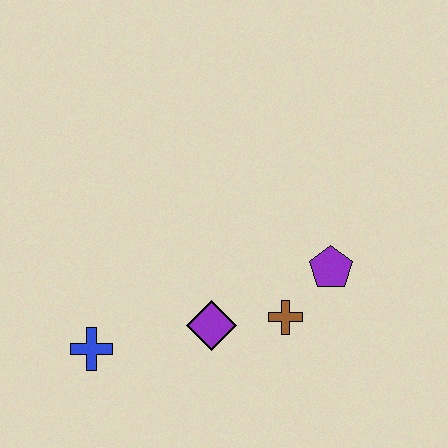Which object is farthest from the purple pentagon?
The blue cross is farthest from the purple pentagon.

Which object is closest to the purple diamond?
The brown cross is closest to the purple diamond.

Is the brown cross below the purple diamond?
No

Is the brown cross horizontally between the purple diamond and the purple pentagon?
Yes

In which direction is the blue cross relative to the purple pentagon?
The blue cross is to the left of the purple pentagon.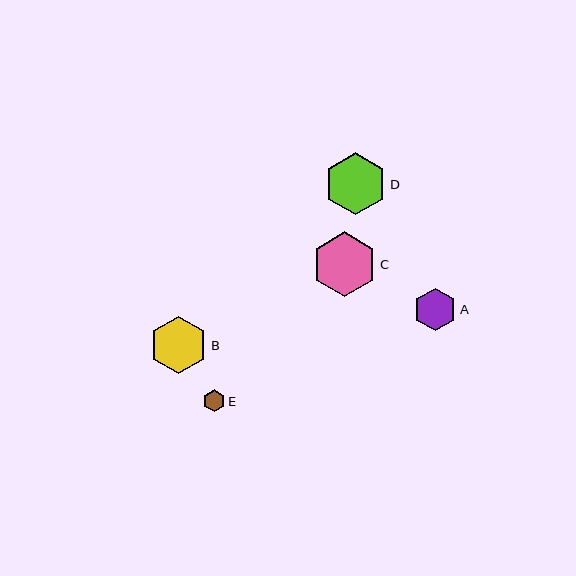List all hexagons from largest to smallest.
From largest to smallest: C, D, B, A, E.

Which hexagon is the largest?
Hexagon C is the largest with a size of approximately 65 pixels.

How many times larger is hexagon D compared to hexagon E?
Hexagon D is approximately 2.9 times the size of hexagon E.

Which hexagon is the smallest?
Hexagon E is the smallest with a size of approximately 22 pixels.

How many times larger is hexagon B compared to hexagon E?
Hexagon B is approximately 2.7 times the size of hexagon E.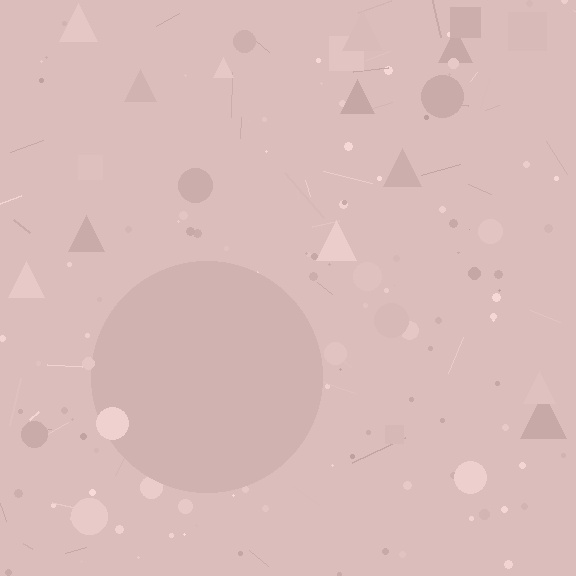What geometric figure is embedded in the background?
A circle is embedded in the background.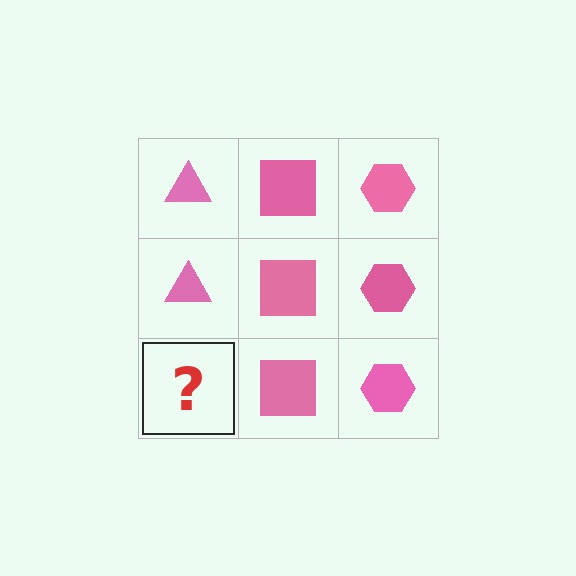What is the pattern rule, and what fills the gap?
The rule is that each column has a consistent shape. The gap should be filled with a pink triangle.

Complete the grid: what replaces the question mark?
The question mark should be replaced with a pink triangle.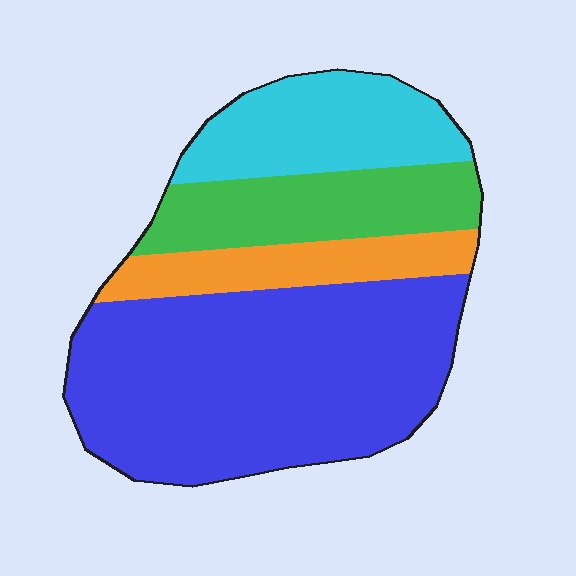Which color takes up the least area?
Orange, at roughly 15%.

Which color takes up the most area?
Blue, at roughly 50%.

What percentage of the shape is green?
Green takes up about one sixth (1/6) of the shape.